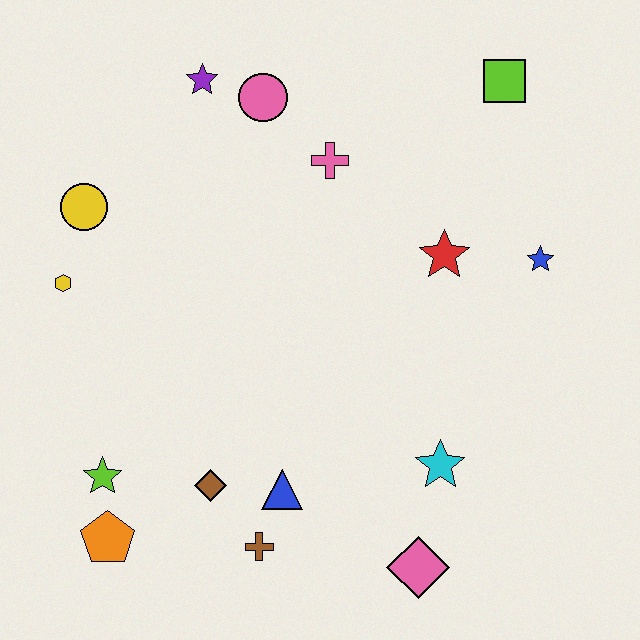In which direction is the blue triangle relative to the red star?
The blue triangle is below the red star.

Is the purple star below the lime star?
No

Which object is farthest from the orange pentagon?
The lime square is farthest from the orange pentagon.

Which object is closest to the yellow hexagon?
The yellow circle is closest to the yellow hexagon.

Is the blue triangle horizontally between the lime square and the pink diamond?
No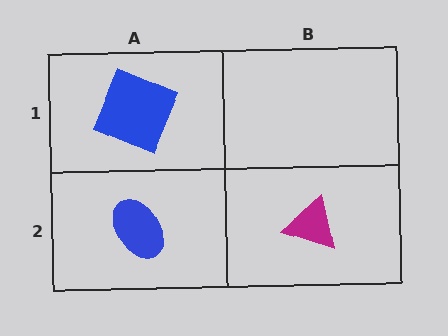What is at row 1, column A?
A blue square.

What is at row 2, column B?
A magenta triangle.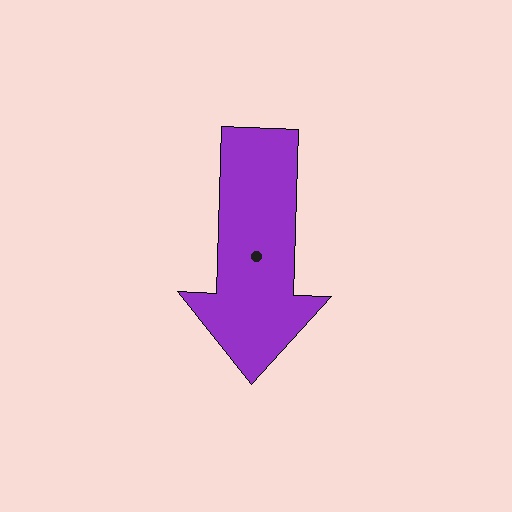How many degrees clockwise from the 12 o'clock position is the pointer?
Approximately 182 degrees.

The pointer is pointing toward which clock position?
Roughly 6 o'clock.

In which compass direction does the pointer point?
South.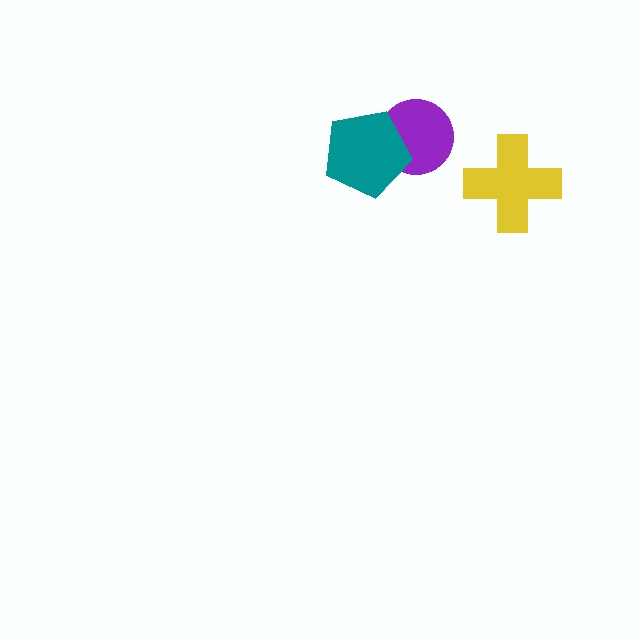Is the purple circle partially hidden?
Yes, it is partially covered by another shape.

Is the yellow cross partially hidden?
No, no other shape covers it.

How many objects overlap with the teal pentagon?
1 object overlaps with the teal pentagon.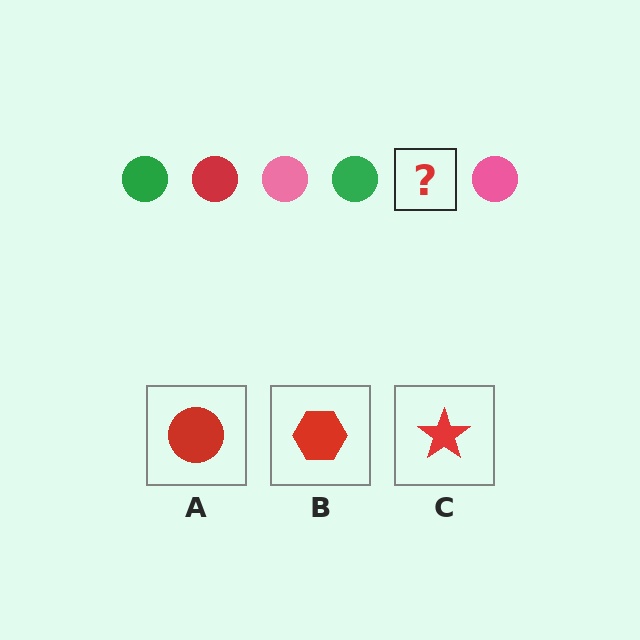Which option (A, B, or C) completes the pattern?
A.